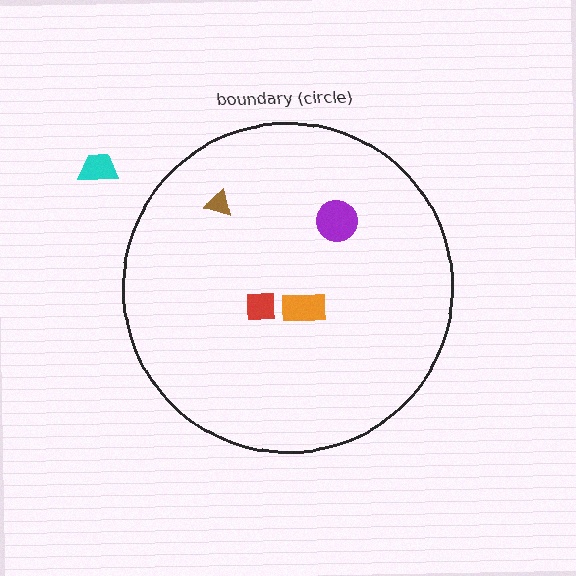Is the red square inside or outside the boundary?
Inside.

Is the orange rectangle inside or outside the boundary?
Inside.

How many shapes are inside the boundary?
4 inside, 1 outside.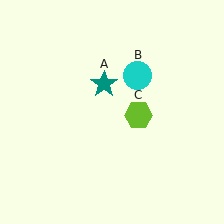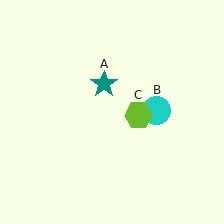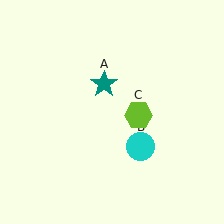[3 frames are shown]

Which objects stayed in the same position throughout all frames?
Teal star (object A) and lime hexagon (object C) remained stationary.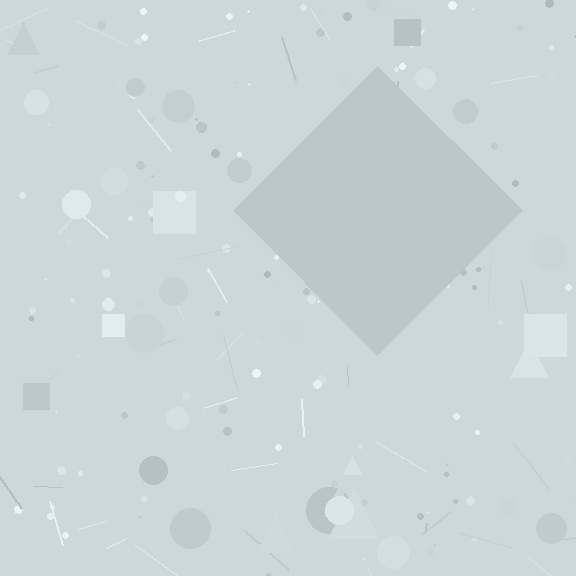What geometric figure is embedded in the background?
A diamond is embedded in the background.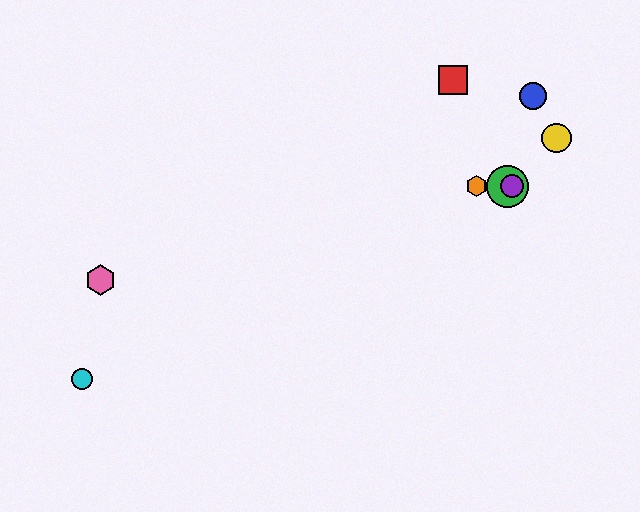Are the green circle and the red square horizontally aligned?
No, the green circle is at y≈186 and the red square is at y≈80.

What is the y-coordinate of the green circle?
The green circle is at y≈186.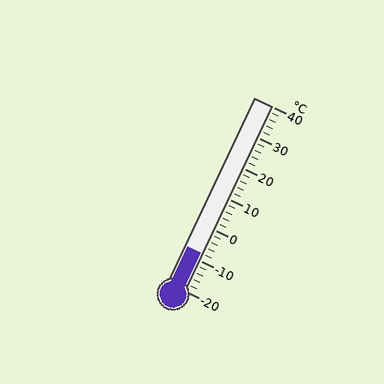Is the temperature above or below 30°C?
The temperature is below 30°C.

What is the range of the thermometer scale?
The thermometer scale ranges from -20°C to 40°C.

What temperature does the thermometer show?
The thermometer shows approximately -8°C.